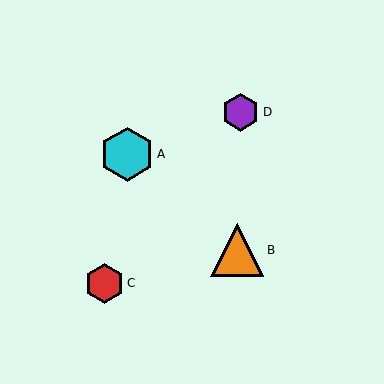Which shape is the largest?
The cyan hexagon (labeled A) is the largest.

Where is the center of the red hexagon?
The center of the red hexagon is at (104, 283).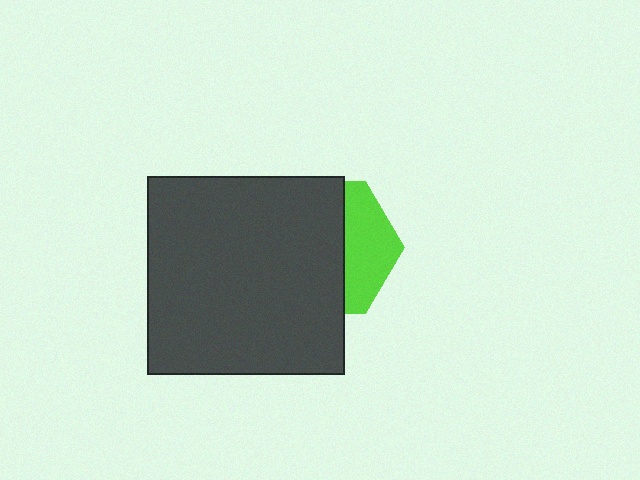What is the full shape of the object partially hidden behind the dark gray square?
The partially hidden object is a lime hexagon.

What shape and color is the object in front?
The object in front is a dark gray square.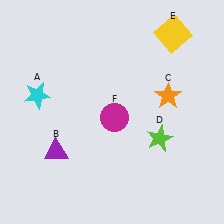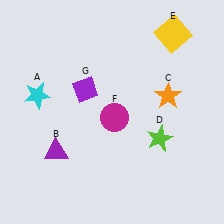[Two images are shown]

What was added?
A purple diamond (G) was added in Image 2.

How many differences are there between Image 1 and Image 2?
There is 1 difference between the two images.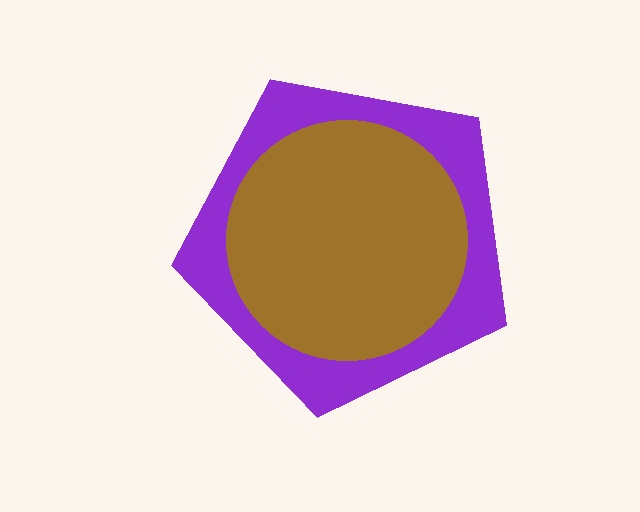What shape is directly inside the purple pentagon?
The brown circle.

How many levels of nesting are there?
2.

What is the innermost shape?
The brown circle.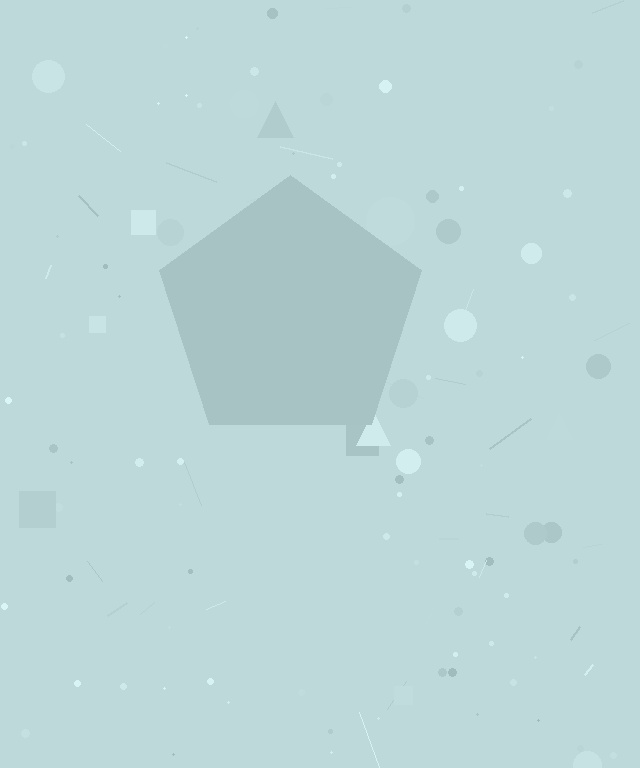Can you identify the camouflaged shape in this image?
The camouflaged shape is a pentagon.